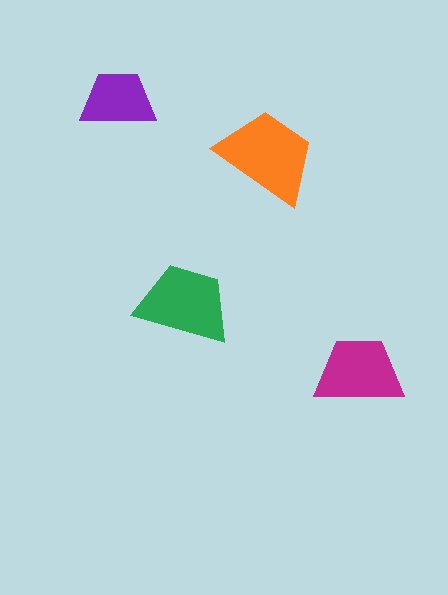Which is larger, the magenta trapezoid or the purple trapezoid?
The magenta one.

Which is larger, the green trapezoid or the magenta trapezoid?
The green one.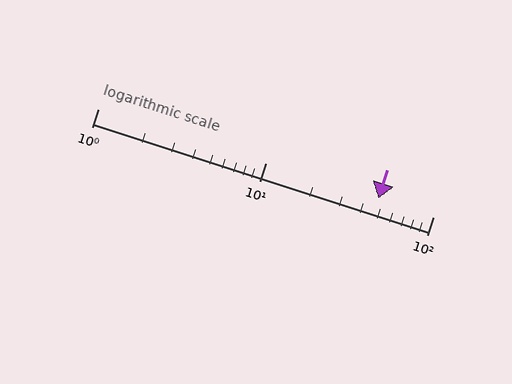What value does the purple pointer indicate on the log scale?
The pointer indicates approximately 47.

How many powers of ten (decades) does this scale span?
The scale spans 2 decades, from 1 to 100.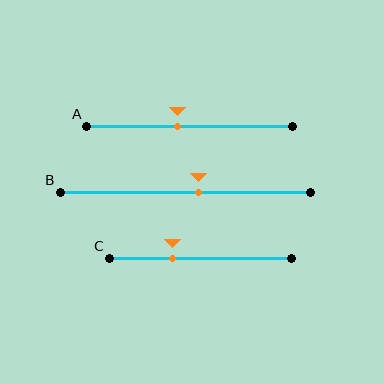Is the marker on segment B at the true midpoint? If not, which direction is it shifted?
No, the marker on segment B is shifted to the right by about 5% of the segment length.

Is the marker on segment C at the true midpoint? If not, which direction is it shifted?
No, the marker on segment C is shifted to the left by about 16% of the segment length.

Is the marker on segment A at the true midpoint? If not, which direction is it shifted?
No, the marker on segment A is shifted to the left by about 6% of the segment length.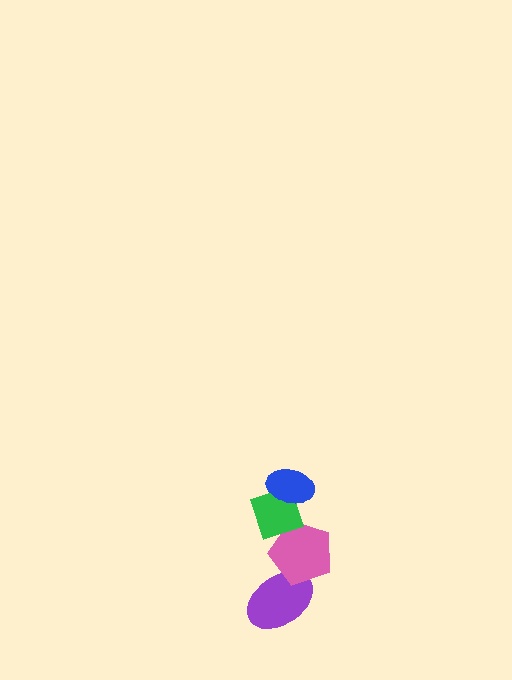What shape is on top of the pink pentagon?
The green diamond is on top of the pink pentagon.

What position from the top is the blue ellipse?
The blue ellipse is 1st from the top.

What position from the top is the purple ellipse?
The purple ellipse is 4th from the top.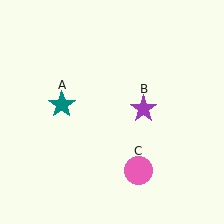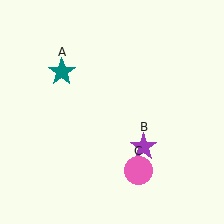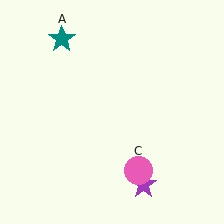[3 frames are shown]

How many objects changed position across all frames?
2 objects changed position: teal star (object A), purple star (object B).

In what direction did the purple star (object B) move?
The purple star (object B) moved down.